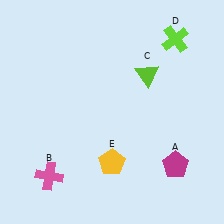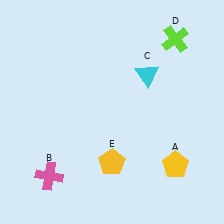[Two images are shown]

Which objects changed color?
A changed from magenta to yellow. C changed from lime to cyan.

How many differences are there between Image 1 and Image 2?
There are 2 differences between the two images.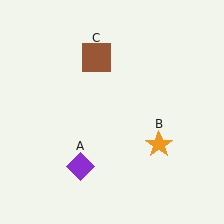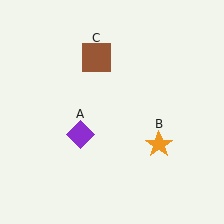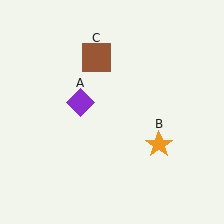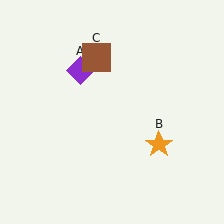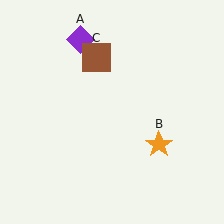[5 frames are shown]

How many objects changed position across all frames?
1 object changed position: purple diamond (object A).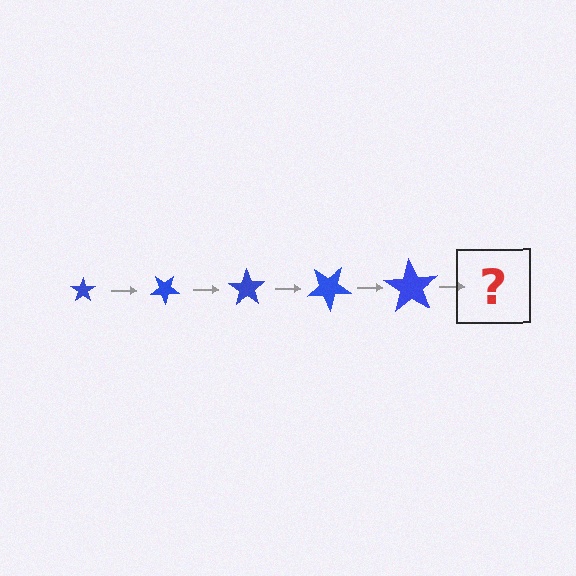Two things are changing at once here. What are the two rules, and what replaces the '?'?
The two rules are that the star grows larger each step and it rotates 35 degrees each step. The '?' should be a star, larger than the previous one and rotated 175 degrees from the start.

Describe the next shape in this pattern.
It should be a star, larger than the previous one and rotated 175 degrees from the start.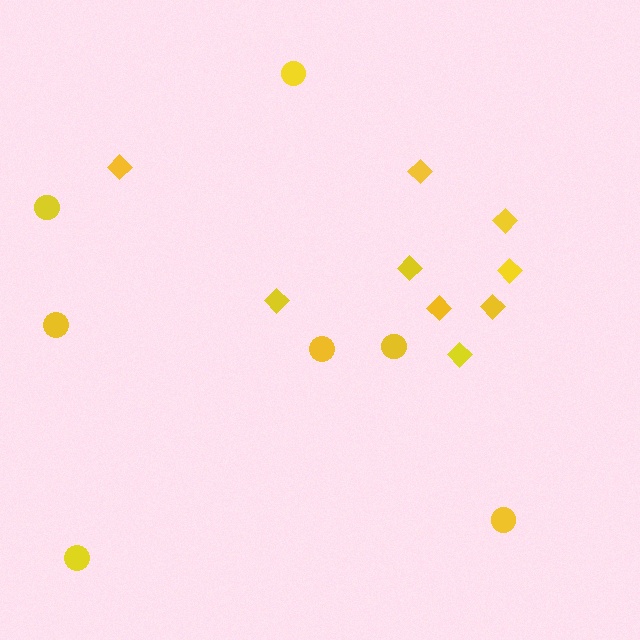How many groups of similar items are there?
There are 2 groups: one group of circles (7) and one group of diamonds (9).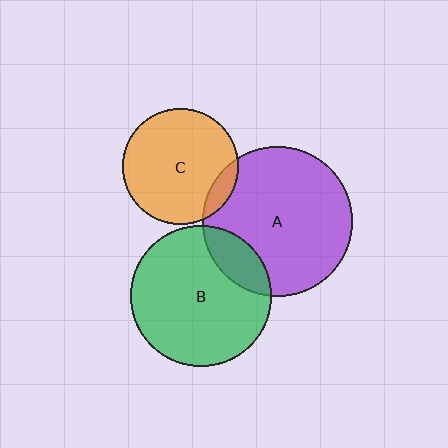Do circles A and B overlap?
Yes.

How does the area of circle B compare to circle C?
Approximately 1.5 times.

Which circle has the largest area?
Circle A (purple).